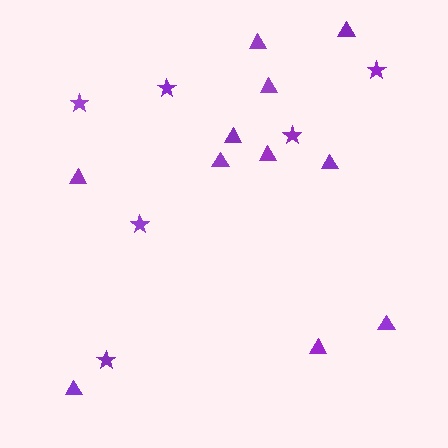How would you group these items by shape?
There are 2 groups: one group of triangles (11) and one group of stars (6).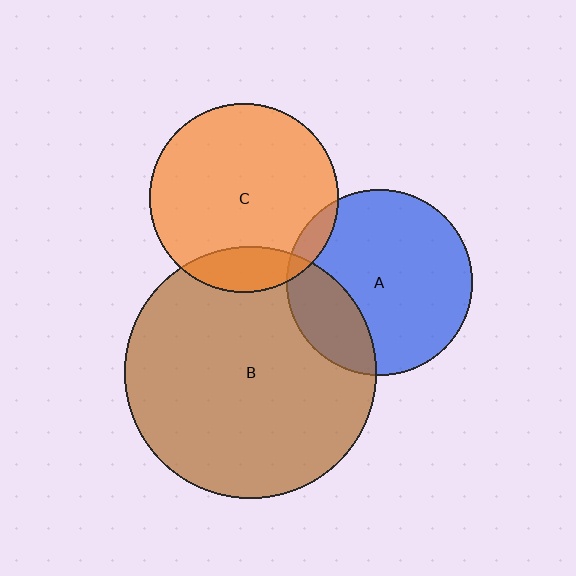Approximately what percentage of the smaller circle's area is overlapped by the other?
Approximately 5%.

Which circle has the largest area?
Circle B (brown).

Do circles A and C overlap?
Yes.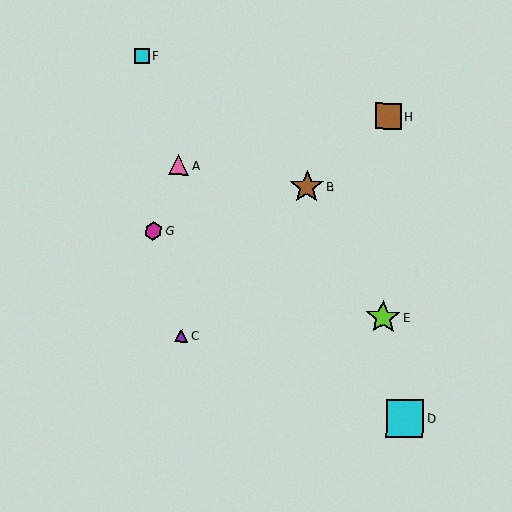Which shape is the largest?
The cyan square (labeled D) is the largest.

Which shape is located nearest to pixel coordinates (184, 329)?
The purple triangle (labeled C) at (182, 335) is nearest to that location.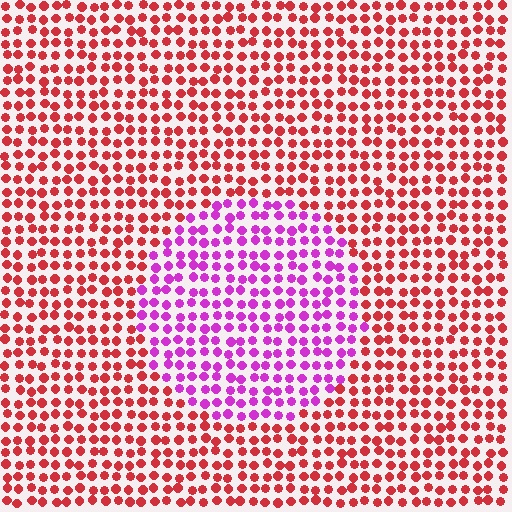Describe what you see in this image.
The image is filled with small red elements in a uniform arrangement. A circle-shaped region is visible where the elements are tinted to a slightly different hue, forming a subtle color boundary.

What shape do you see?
I see a circle.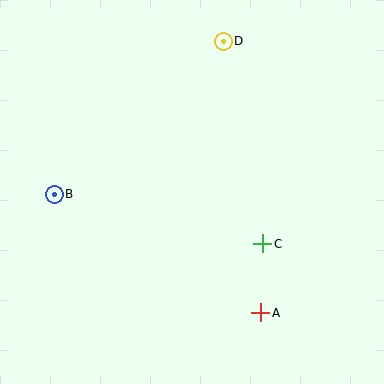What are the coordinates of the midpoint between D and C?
The midpoint between D and C is at (243, 142).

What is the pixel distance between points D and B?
The distance between D and B is 228 pixels.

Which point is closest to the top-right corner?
Point D is closest to the top-right corner.